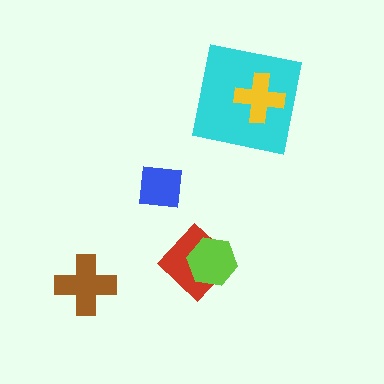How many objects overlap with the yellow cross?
1 object overlaps with the yellow cross.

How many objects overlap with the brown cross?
0 objects overlap with the brown cross.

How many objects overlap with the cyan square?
1 object overlaps with the cyan square.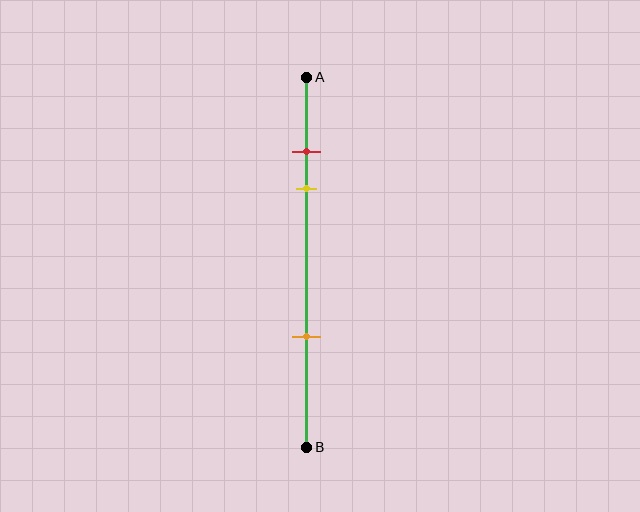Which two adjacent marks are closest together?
The red and yellow marks are the closest adjacent pair.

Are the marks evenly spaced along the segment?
No, the marks are not evenly spaced.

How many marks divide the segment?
There are 3 marks dividing the segment.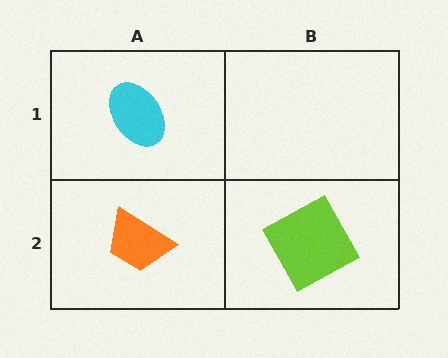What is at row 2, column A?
An orange trapezoid.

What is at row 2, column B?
A lime square.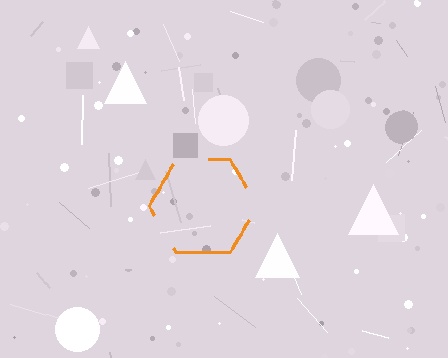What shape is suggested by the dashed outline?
The dashed outline suggests a hexagon.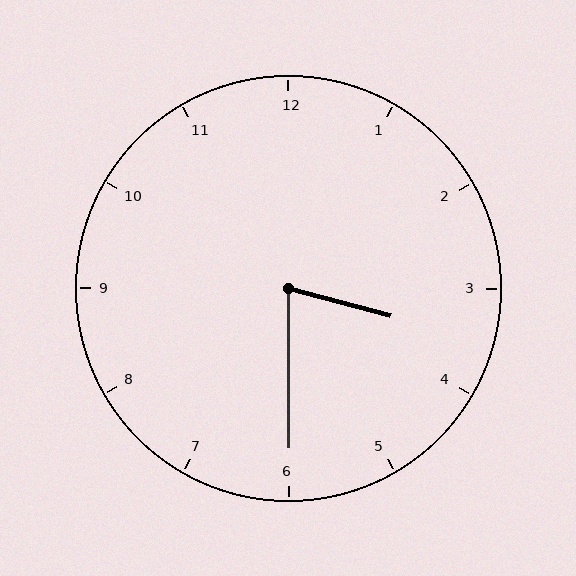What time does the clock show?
3:30.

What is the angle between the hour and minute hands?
Approximately 75 degrees.